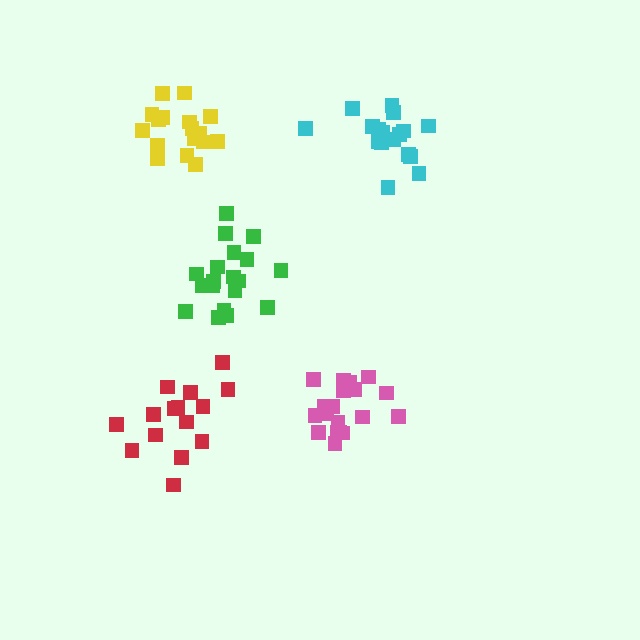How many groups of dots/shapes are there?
There are 5 groups.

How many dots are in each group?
Group 1: 15 dots, Group 2: 17 dots, Group 3: 17 dots, Group 4: 19 dots, Group 5: 19 dots (87 total).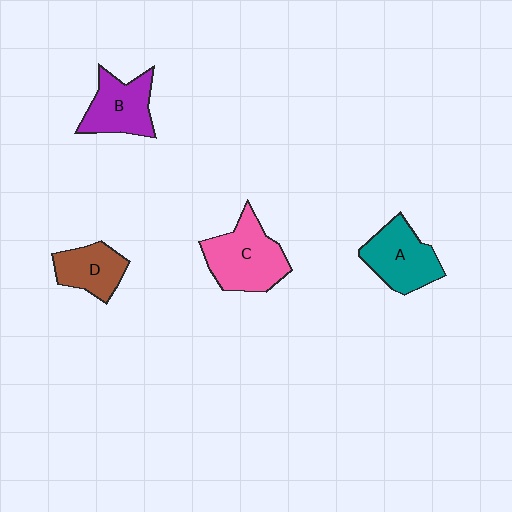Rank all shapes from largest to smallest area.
From largest to smallest: C (pink), A (teal), B (purple), D (brown).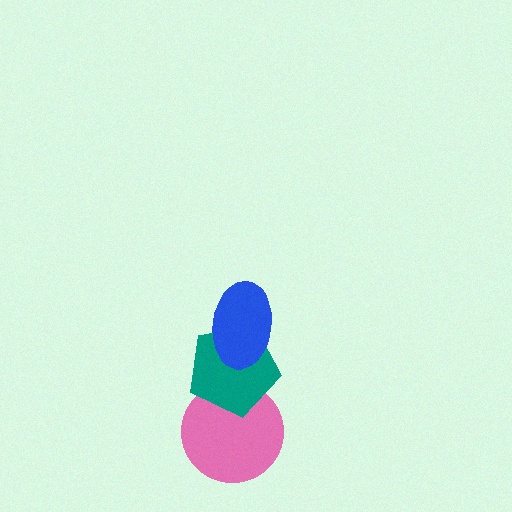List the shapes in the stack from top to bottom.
From top to bottom: the blue ellipse, the teal pentagon, the pink circle.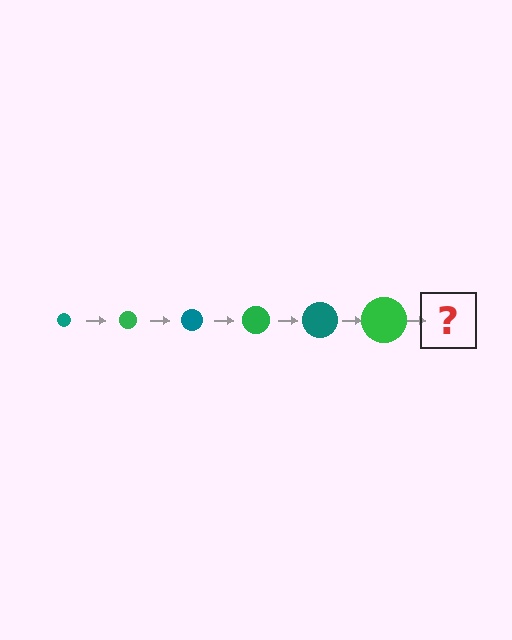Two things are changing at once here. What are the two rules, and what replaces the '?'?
The two rules are that the circle grows larger each step and the color cycles through teal and green. The '?' should be a teal circle, larger than the previous one.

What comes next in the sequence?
The next element should be a teal circle, larger than the previous one.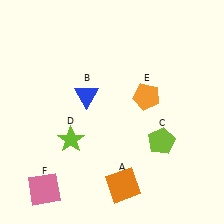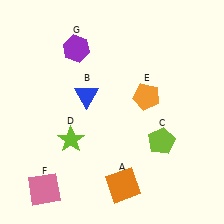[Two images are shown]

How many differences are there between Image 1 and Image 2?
There is 1 difference between the two images.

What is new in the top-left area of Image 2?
A purple hexagon (G) was added in the top-left area of Image 2.